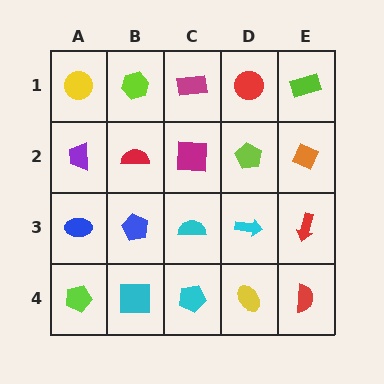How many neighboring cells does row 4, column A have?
2.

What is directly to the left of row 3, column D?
A cyan semicircle.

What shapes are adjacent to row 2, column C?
A magenta rectangle (row 1, column C), a cyan semicircle (row 3, column C), a red semicircle (row 2, column B), a lime pentagon (row 2, column D).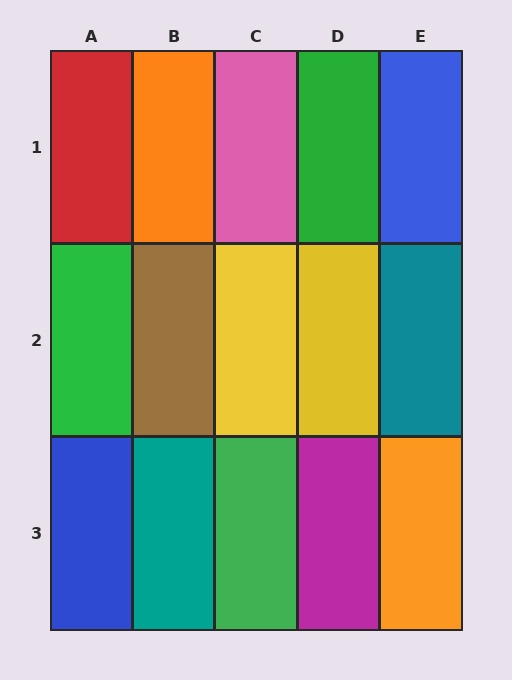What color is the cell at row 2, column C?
Yellow.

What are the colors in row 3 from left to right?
Blue, teal, green, magenta, orange.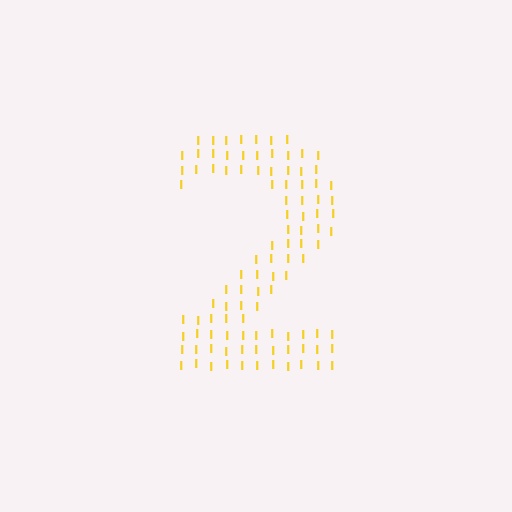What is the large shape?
The large shape is the digit 2.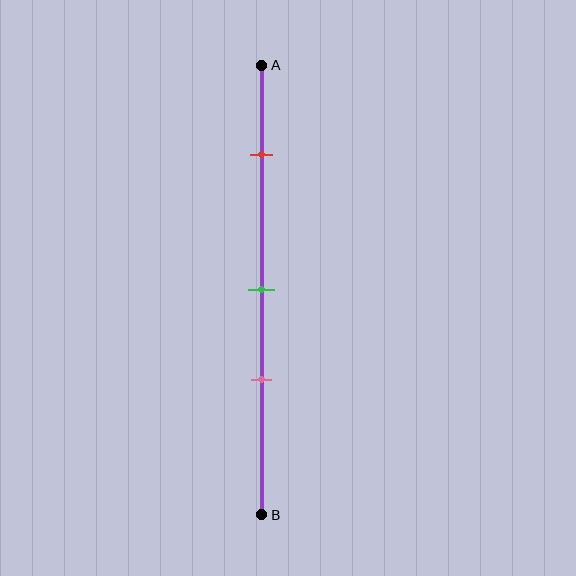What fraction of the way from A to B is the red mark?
The red mark is approximately 20% (0.2) of the way from A to B.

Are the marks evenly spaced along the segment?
No, the marks are not evenly spaced.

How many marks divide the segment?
There are 3 marks dividing the segment.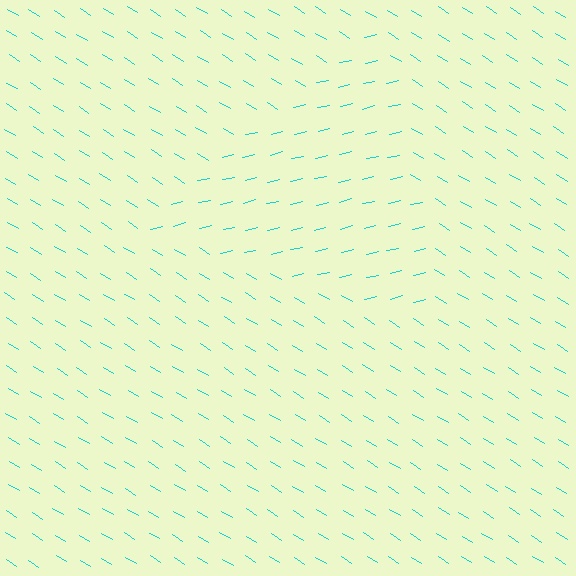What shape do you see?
I see a triangle.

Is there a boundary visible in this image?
Yes, there is a texture boundary formed by a change in line orientation.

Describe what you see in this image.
The image is filled with small cyan line segments. A triangle region in the image has lines oriented differently from the surrounding lines, creating a visible texture boundary.